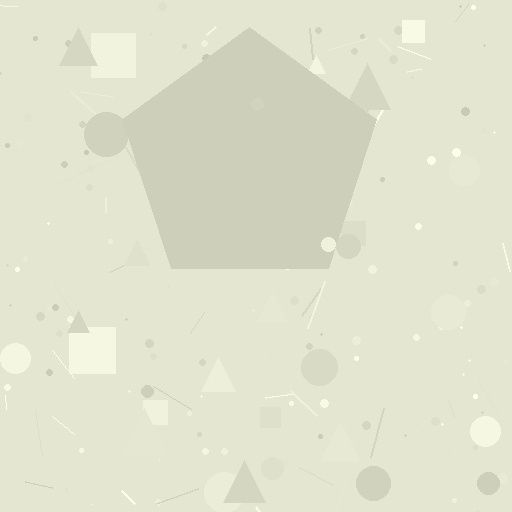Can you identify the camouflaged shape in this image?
The camouflaged shape is a pentagon.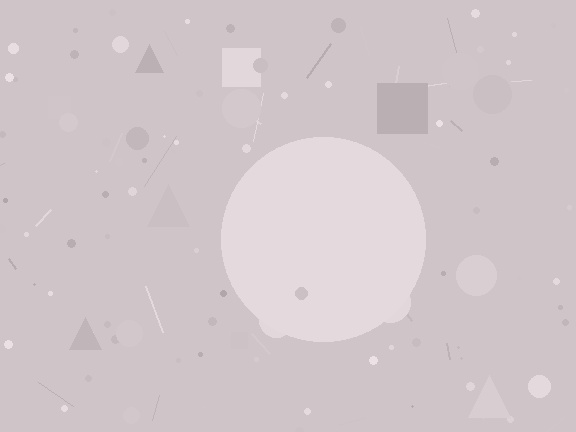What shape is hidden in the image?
A circle is hidden in the image.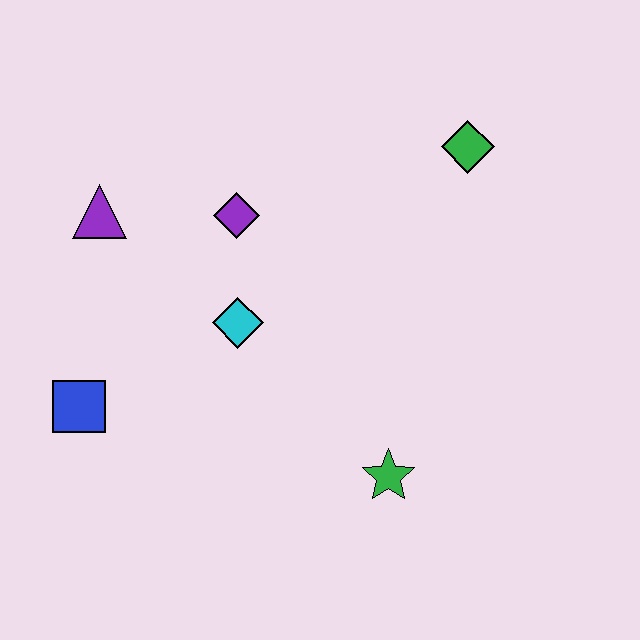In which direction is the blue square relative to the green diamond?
The blue square is to the left of the green diamond.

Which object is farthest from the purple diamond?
The green star is farthest from the purple diamond.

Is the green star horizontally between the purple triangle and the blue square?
No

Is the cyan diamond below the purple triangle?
Yes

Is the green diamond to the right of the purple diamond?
Yes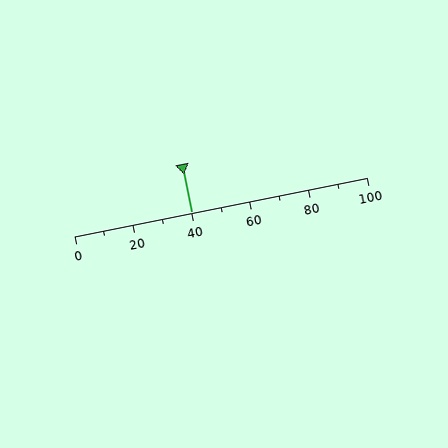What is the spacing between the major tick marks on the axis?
The major ticks are spaced 20 apart.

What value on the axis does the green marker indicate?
The marker indicates approximately 40.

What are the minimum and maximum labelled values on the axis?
The axis runs from 0 to 100.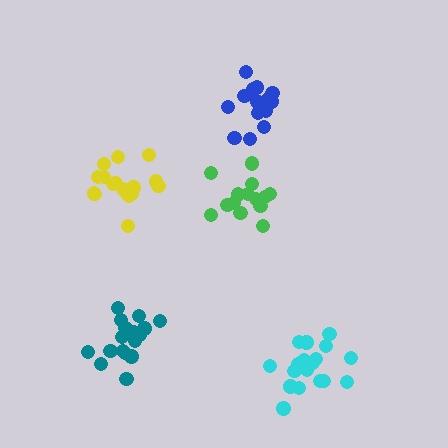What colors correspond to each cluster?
The clusters are colored: green, teal, yellow, cyan, blue.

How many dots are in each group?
Group 1: 14 dots, Group 2: 17 dots, Group 3: 18 dots, Group 4: 18 dots, Group 5: 14 dots (81 total).